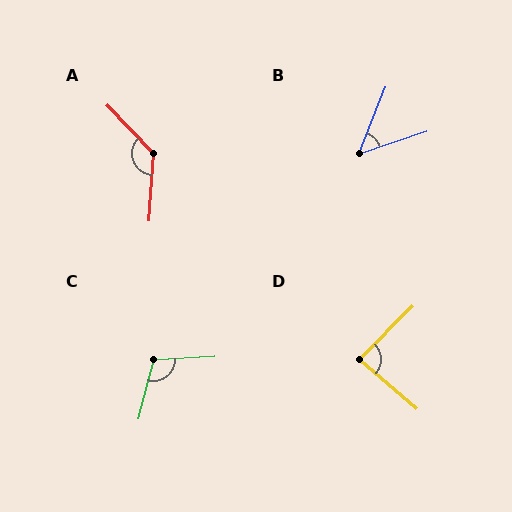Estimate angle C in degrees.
Approximately 108 degrees.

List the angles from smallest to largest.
B (50°), D (86°), C (108°), A (133°).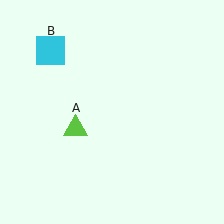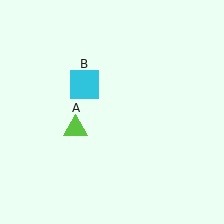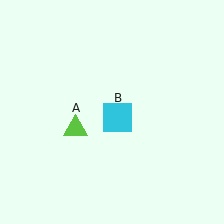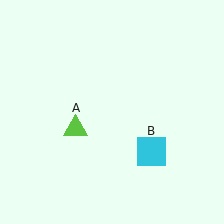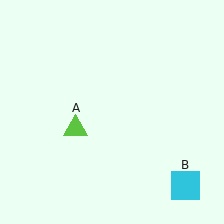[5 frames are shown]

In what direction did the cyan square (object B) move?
The cyan square (object B) moved down and to the right.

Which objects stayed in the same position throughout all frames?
Lime triangle (object A) remained stationary.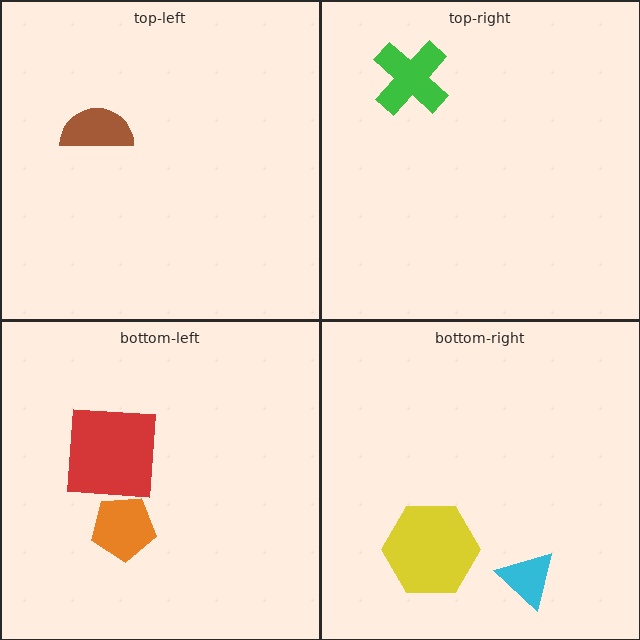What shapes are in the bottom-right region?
The cyan triangle, the yellow hexagon.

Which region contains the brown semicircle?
The top-left region.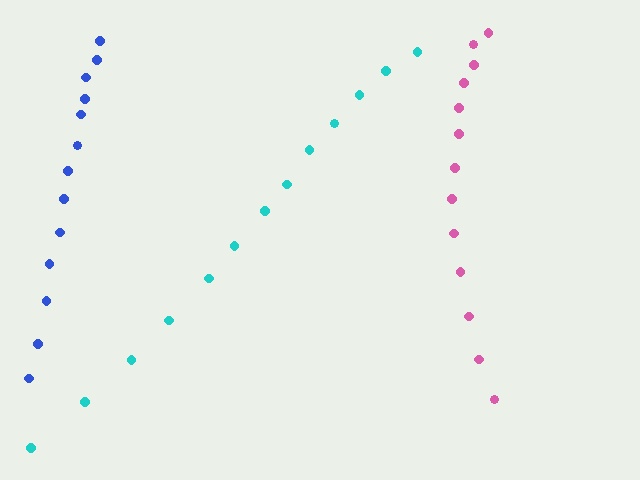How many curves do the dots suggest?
There are 3 distinct paths.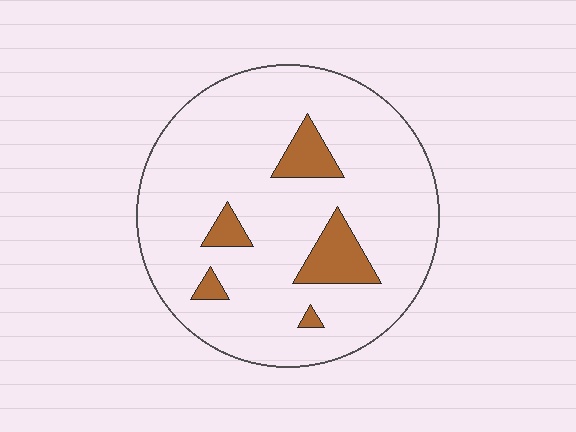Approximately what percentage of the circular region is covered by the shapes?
Approximately 10%.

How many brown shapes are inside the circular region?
5.